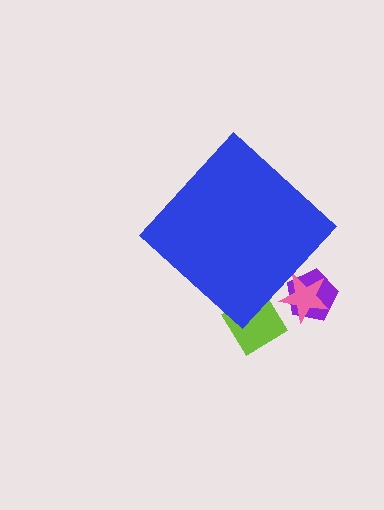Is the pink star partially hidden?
Yes, the pink star is partially hidden behind the blue diamond.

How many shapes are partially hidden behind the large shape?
3 shapes are partially hidden.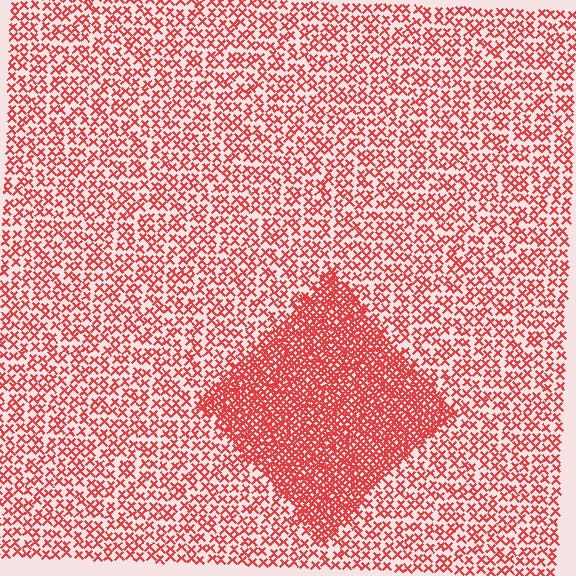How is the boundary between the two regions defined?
The boundary is defined by a change in element density (approximately 2.5x ratio). All elements are the same color, size, and shape.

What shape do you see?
I see a diamond.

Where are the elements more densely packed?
The elements are more densely packed inside the diamond boundary.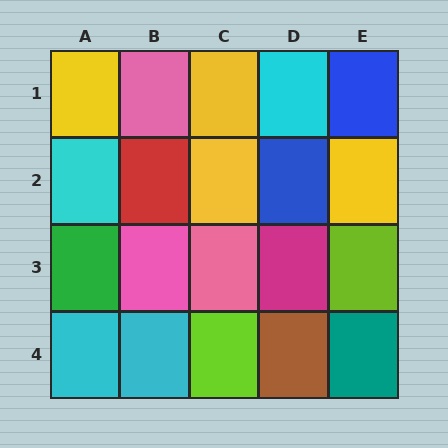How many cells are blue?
2 cells are blue.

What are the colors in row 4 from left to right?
Cyan, cyan, lime, brown, teal.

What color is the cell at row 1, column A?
Yellow.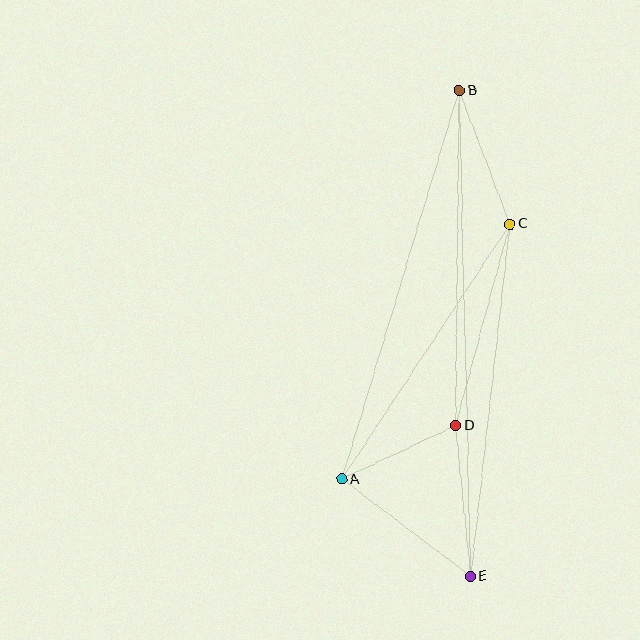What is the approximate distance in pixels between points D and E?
The distance between D and E is approximately 152 pixels.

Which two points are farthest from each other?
Points B and E are farthest from each other.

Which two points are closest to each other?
Points A and D are closest to each other.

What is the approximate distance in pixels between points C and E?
The distance between C and E is approximately 354 pixels.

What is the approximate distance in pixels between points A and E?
The distance between A and E is approximately 161 pixels.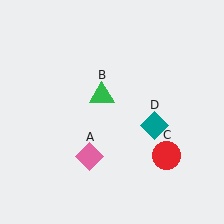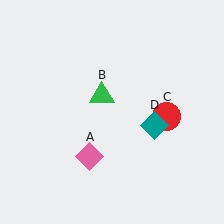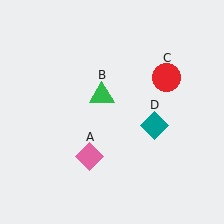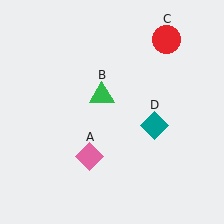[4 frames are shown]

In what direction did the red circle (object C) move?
The red circle (object C) moved up.